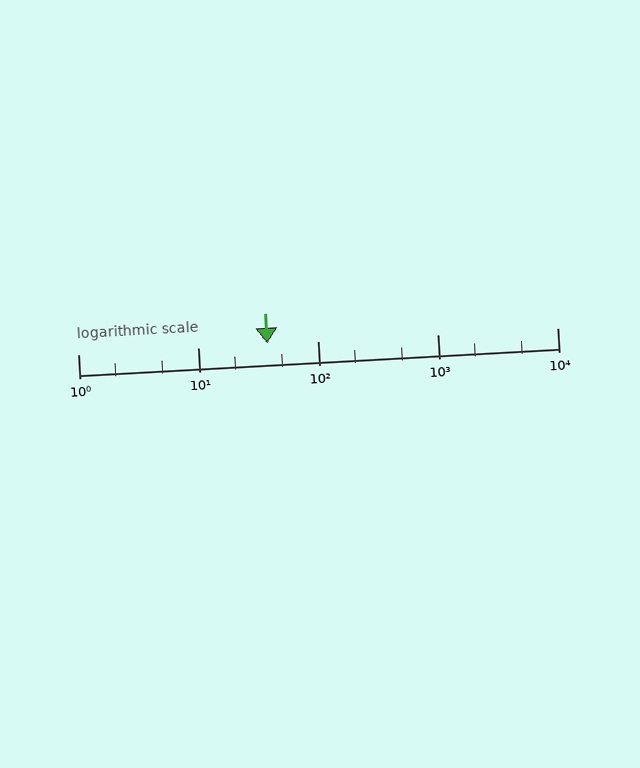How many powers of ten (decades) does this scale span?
The scale spans 4 decades, from 1 to 10000.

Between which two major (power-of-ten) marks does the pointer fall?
The pointer is between 10 and 100.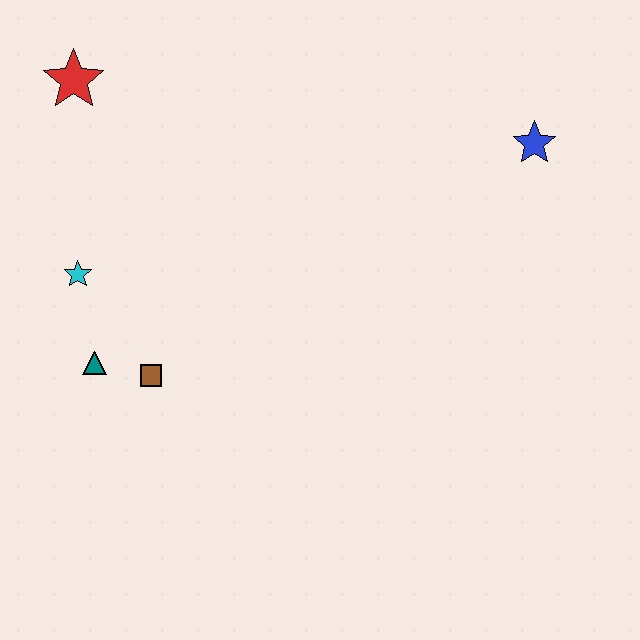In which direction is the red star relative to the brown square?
The red star is above the brown square.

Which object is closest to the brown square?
The teal triangle is closest to the brown square.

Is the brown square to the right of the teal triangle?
Yes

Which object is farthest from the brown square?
The blue star is farthest from the brown square.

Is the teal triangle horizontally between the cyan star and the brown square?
Yes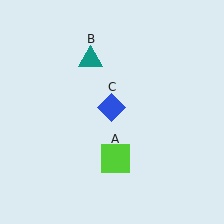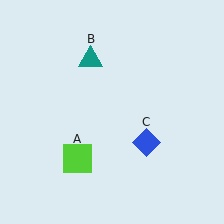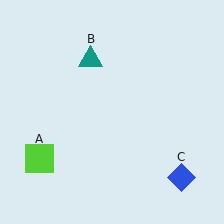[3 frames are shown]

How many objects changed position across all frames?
2 objects changed position: lime square (object A), blue diamond (object C).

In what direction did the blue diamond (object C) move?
The blue diamond (object C) moved down and to the right.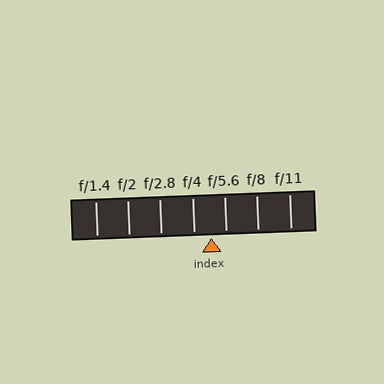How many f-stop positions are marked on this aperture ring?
There are 7 f-stop positions marked.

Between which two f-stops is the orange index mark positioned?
The index mark is between f/4 and f/5.6.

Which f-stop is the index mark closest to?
The index mark is closest to f/5.6.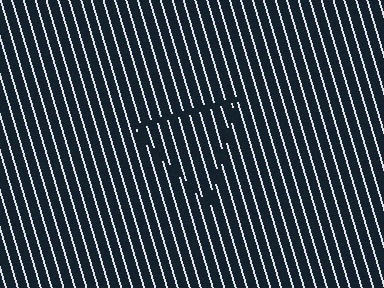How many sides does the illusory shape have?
3 sides — the line-ends trace a triangle.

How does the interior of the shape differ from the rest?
The interior of the shape contains the same grating, shifted by half a period — the contour is defined by the phase discontinuity where line-ends from the inner and outer gratings abut.